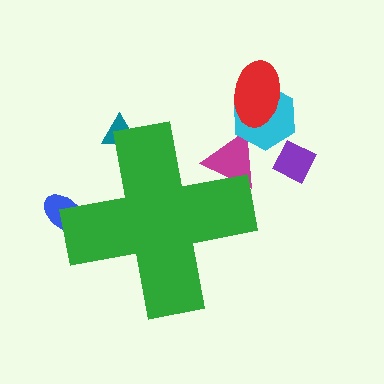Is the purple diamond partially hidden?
No, the purple diamond is fully visible.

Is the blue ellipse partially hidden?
Yes, the blue ellipse is partially hidden behind the green cross.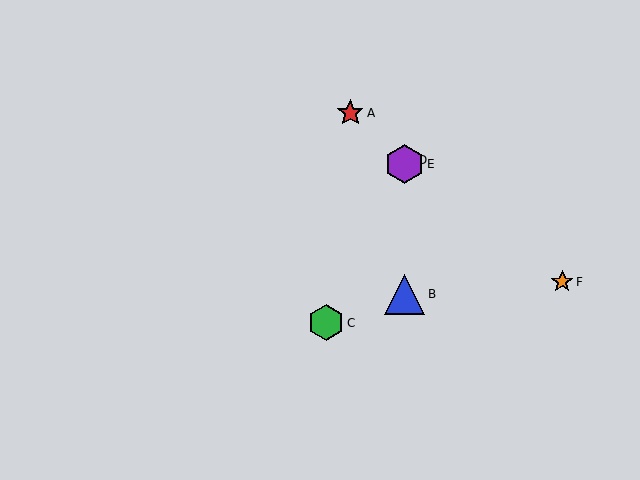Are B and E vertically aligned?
Yes, both are at x≈405.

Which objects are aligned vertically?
Objects B, D, E are aligned vertically.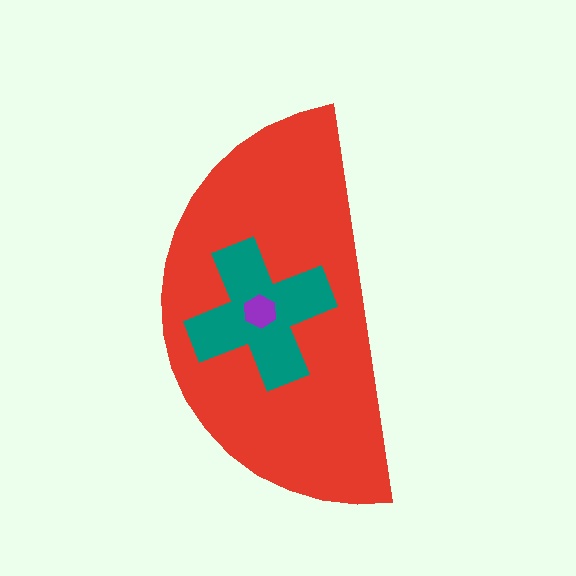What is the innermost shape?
The purple hexagon.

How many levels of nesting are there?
3.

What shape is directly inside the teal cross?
The purple hexagon.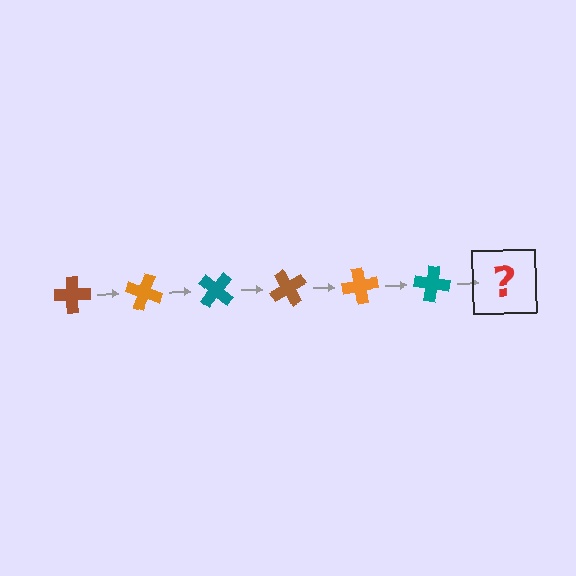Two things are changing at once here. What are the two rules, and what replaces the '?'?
The two rules are that it rotates 20 degrees each step and the color cycles through brown, orange, and teal. The '?' should be a brown cross, rotated 120 degrees from the start.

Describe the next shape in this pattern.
It should be a brown cross, rotated 120 degrees from the start.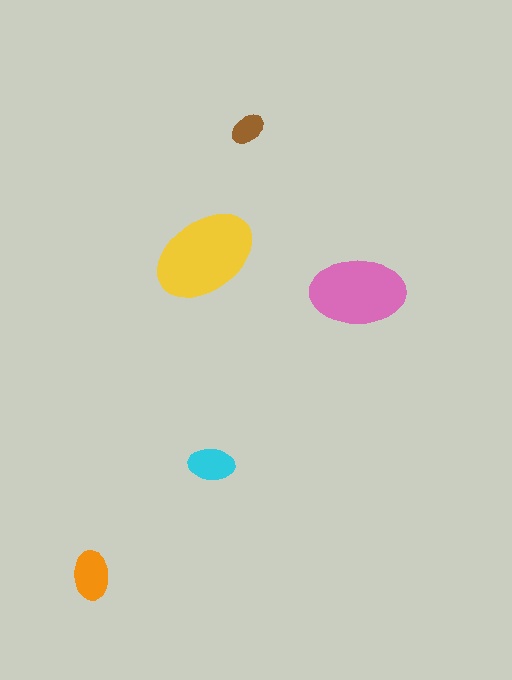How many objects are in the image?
There are 5 objects in the image.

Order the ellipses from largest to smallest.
the yellow one, the pink one, the orange one, the cyan one, the brown one.